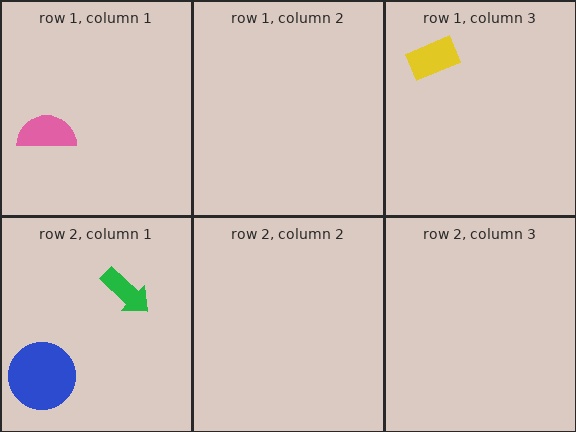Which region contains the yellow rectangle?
The row 1, column 3 region.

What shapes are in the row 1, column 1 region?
The pink semicircle.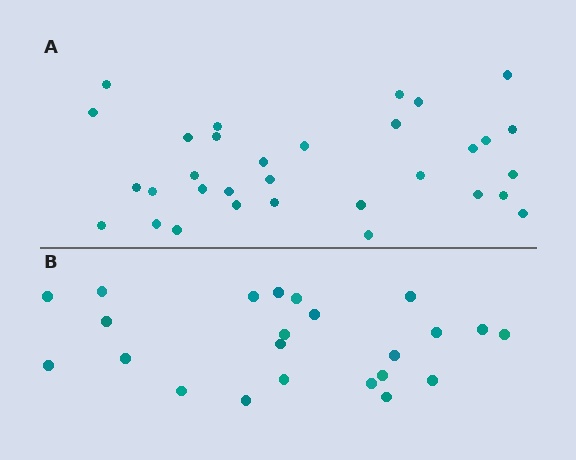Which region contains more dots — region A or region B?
Region A (the top region) has more dots.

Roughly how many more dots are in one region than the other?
Region A has roughly 8 or so more dots than region B.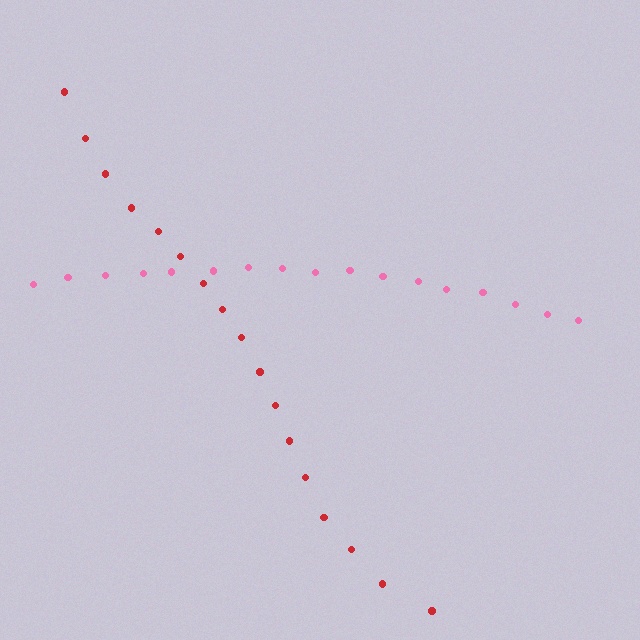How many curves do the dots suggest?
There are 2 distinct paths.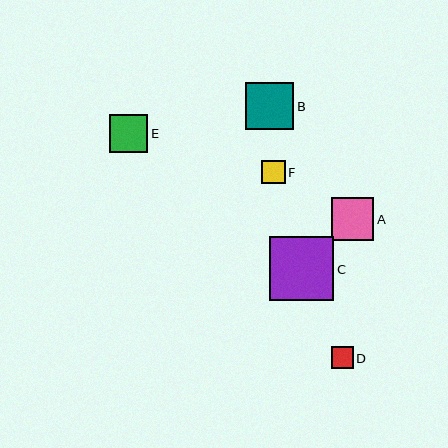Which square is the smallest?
Square D is the smallest with a size of approximately 22 pixels.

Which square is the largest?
Square C is the largest with a size of approximately 64 pixels.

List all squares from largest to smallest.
From largest to smallest: C, B, A, E, F, D.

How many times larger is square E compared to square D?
Square E is approximately 1.8 times the size of square D.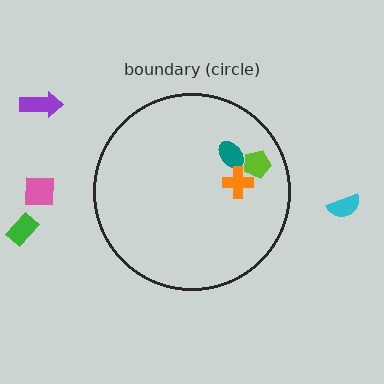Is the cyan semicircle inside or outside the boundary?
Outside.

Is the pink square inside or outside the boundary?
Outside.